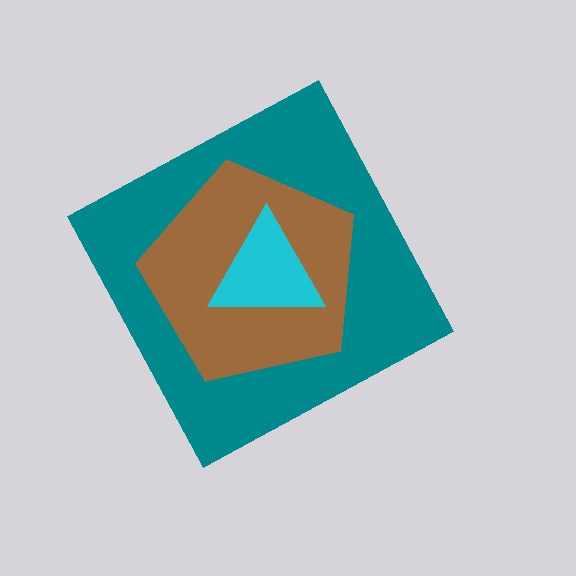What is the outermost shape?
The teal diamond.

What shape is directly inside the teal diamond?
The brown pentagon.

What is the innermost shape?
The cyan triangle.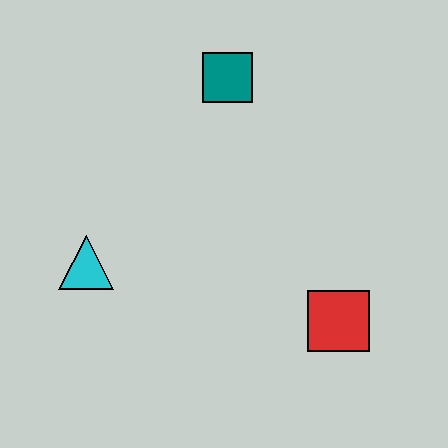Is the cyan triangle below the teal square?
Yes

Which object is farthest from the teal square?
The red square is farthest from the teal square.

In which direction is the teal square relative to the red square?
The teal square is above the red square.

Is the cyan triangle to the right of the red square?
No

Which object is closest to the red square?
The cyan triangle is closest to the red square.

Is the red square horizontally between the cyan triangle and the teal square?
No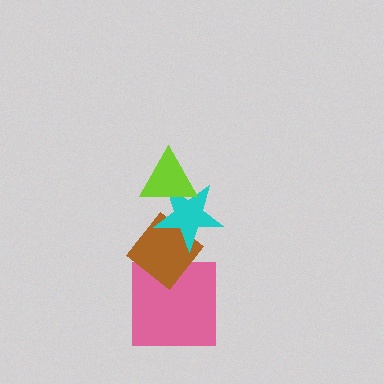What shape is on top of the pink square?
The brown diamond is on top of the pink square.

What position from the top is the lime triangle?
The lime triangle is 1st from the top.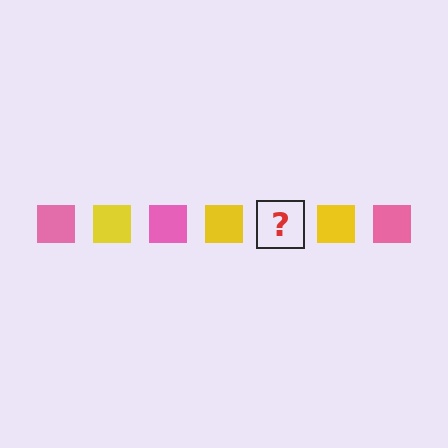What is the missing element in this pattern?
The missing element is a pink square.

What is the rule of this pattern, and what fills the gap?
The rule is that the pattern cycles through pink, yellow squares. The gap should be filled with a pink square.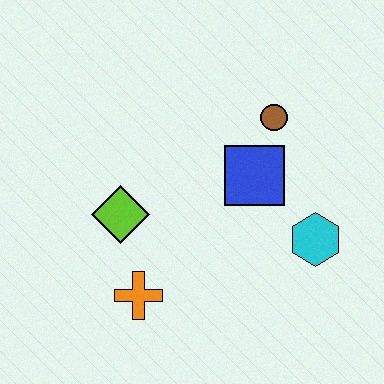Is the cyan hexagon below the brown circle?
Yes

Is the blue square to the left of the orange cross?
No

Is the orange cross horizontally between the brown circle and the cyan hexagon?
No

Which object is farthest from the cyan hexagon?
The lime diamond is farthest from the cyan hexagon.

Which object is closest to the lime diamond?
The orange cross is closest to the lime diamond.